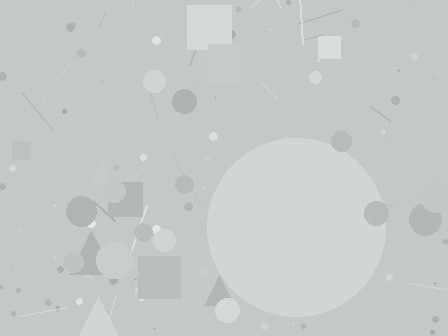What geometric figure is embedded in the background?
A circle is embedded in the background.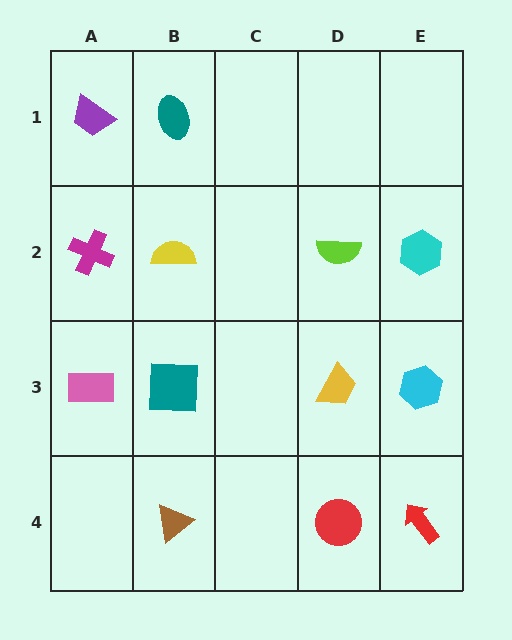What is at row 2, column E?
A cyan hexagon.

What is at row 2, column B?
A yellow semicircle.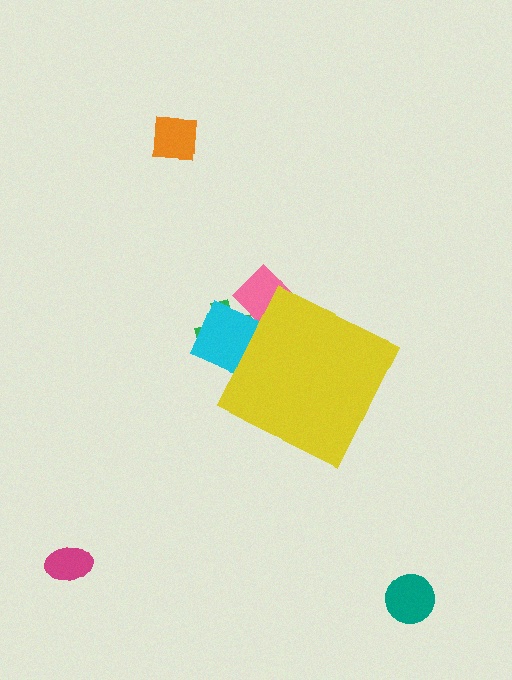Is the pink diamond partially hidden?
Yes, the pink diamond is partially hidden behind the yellow diamond.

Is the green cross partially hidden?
Yes, the green cross is partially hidden behind the yellow diamond.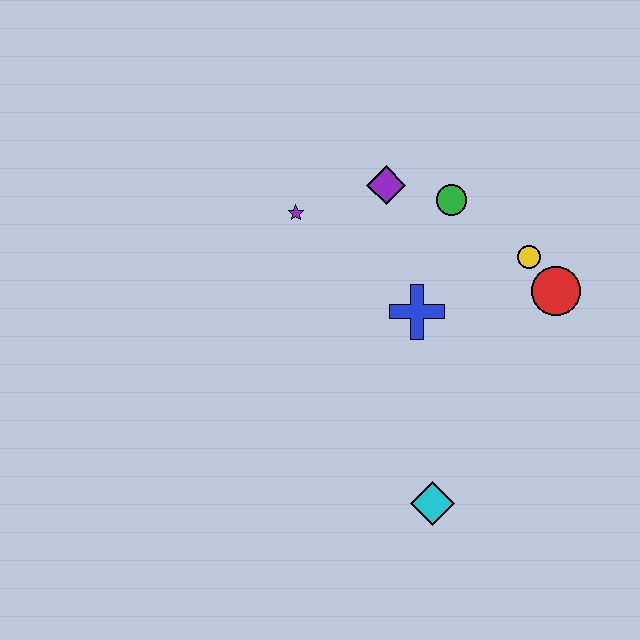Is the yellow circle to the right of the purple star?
Yes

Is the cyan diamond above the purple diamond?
No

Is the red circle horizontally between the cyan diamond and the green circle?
No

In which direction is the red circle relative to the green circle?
The red circle is to the right of the green circle.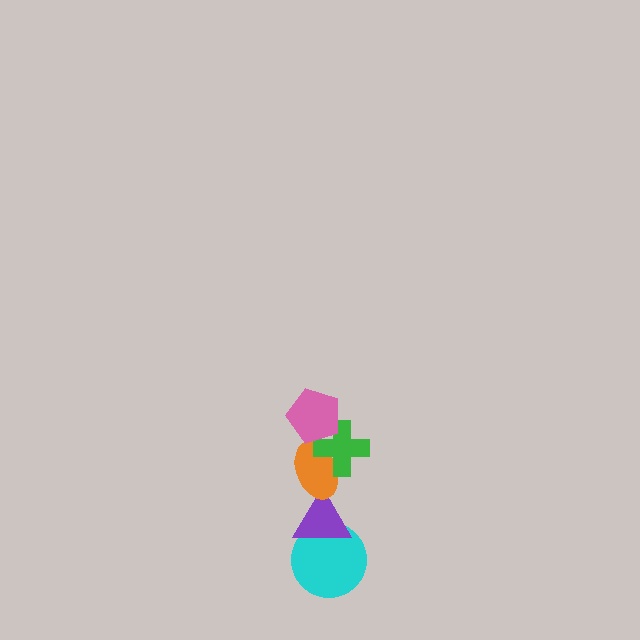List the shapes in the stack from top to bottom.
From top to bottom: the pink pentagon, the green cross, the orange ellipse, the purple triangle, the cyan circle.